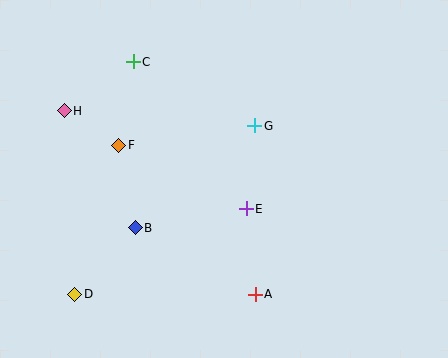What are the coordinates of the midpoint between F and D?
The midpoint between F and D is at (97, 220).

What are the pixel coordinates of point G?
Point G is at (255, 126).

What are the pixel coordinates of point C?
Point C is at (133, 62).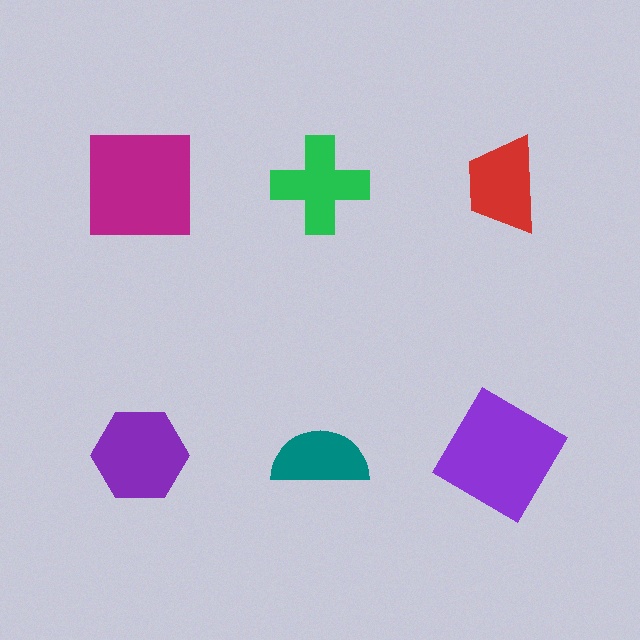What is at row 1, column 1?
A magenta square.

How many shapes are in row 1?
3 shapes.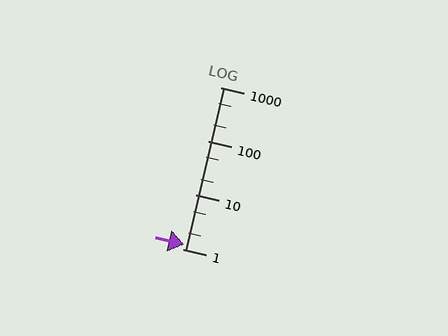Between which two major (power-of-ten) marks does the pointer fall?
The pointer is between 1 and 10.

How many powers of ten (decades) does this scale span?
The scale spans 3 decades, from 1 to 1000.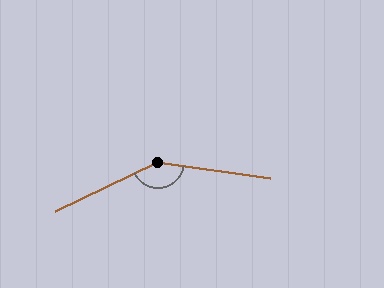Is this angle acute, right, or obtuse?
It is obtuse.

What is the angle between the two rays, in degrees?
Approximately 146 degrees.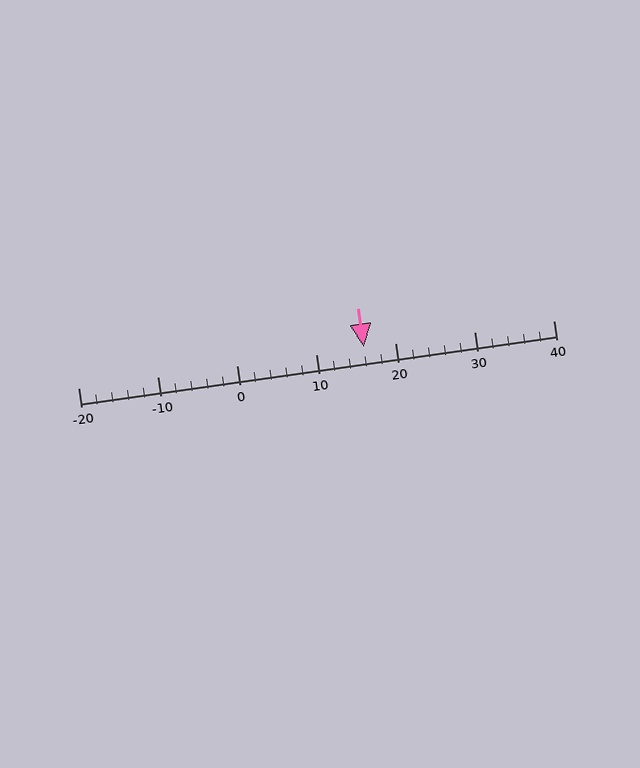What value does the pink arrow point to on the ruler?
The pink arrow points to approximately 16.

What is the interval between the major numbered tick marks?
The major tick marks are spaced 10 units apart.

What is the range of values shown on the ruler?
The ruler shows values from -20 to 40.